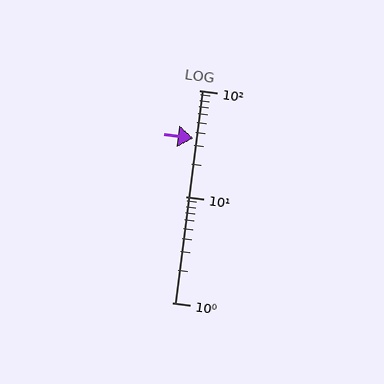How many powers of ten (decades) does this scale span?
The scale spans 2 decades, from 1 to 100.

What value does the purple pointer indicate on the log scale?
The pointer indicates approximately 35.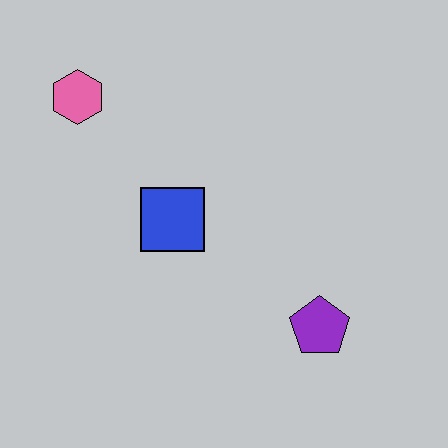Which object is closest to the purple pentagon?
The blue square is closest to the purple pentagon.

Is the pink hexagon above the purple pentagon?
Yes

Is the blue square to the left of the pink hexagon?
No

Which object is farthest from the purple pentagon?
The pink hexagon is farthest from the purple pentagon.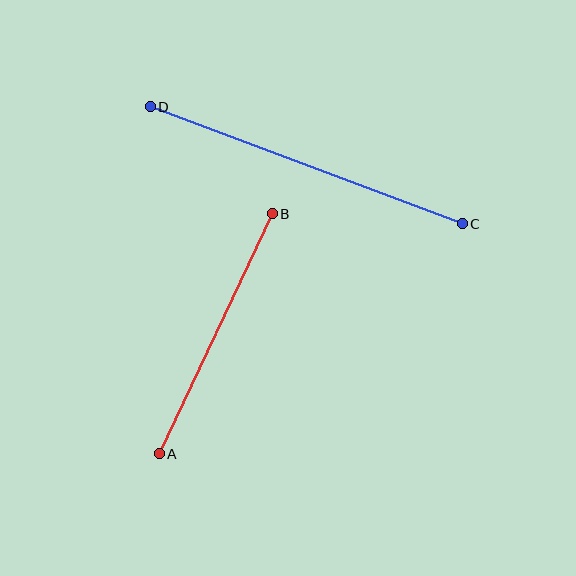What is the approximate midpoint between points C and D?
The midpoint is at approximately (306, 165) pixels.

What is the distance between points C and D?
The distance is approximately 333 pixels.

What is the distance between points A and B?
The distance is approximately 265 pixels.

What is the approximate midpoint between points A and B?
The midpoint is at approximately (216, 334) pixels.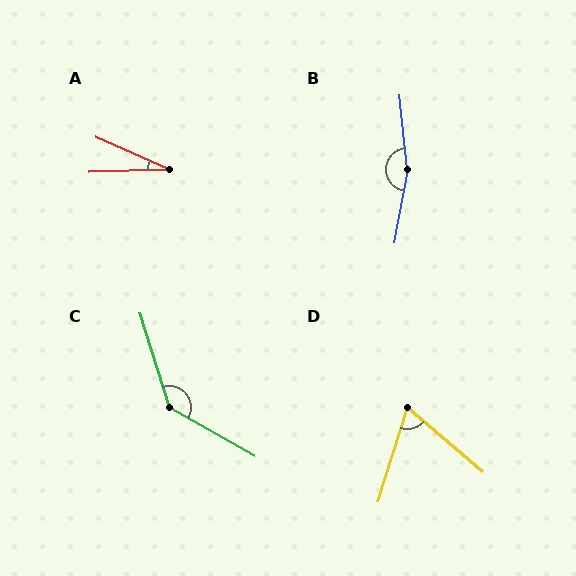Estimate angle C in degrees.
Approximately 137 degrees.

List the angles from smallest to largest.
A (26°), D (67°), C (137°), B (164°).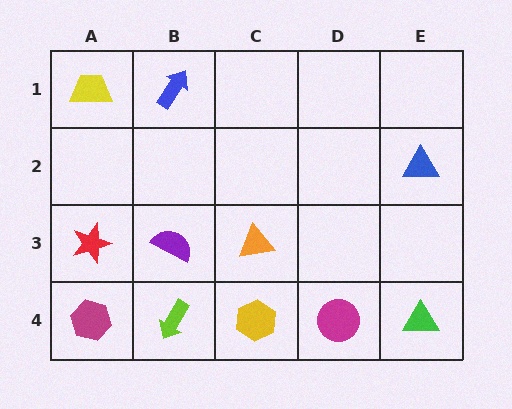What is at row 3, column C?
An orange triangle.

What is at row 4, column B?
A lime arrow.